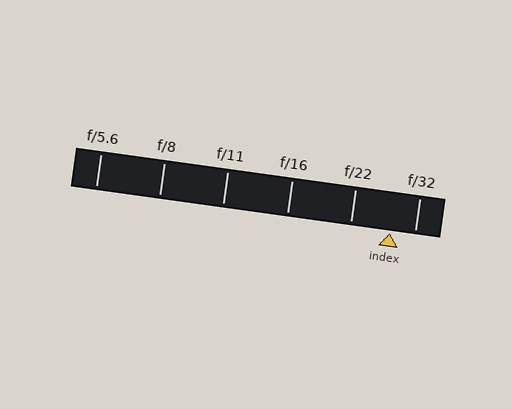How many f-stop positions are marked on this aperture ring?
There are 6 f-stop positions marked.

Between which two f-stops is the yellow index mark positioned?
The index mark is between f/22 and f/32.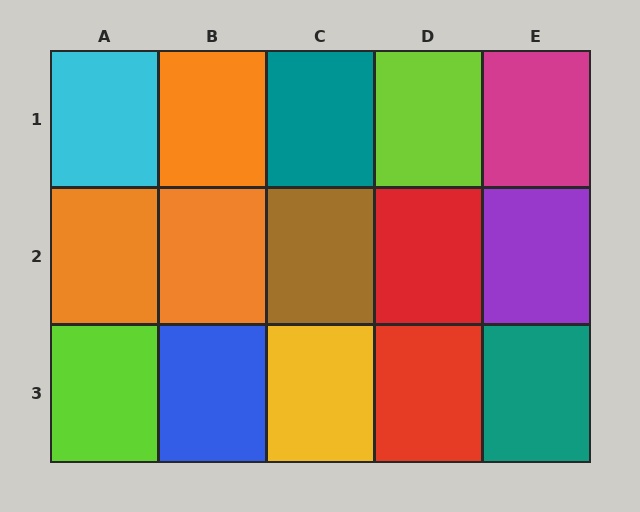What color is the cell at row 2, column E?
Purple.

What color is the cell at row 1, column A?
Cyan.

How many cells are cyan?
1 cell is cyan.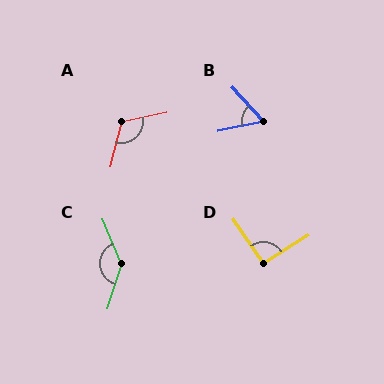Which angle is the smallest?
B, at approximately 59 degrees.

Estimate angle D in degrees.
Approximately 93 degrees.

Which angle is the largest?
C, at approximately 140 degrees.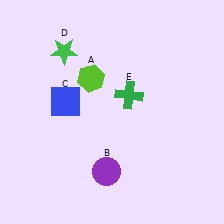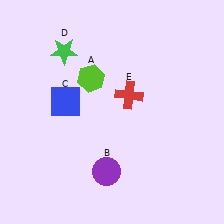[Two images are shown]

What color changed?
The cross (E) changed from green in Image 1 to red in Image 2.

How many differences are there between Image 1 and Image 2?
There is 1 difference between the two images.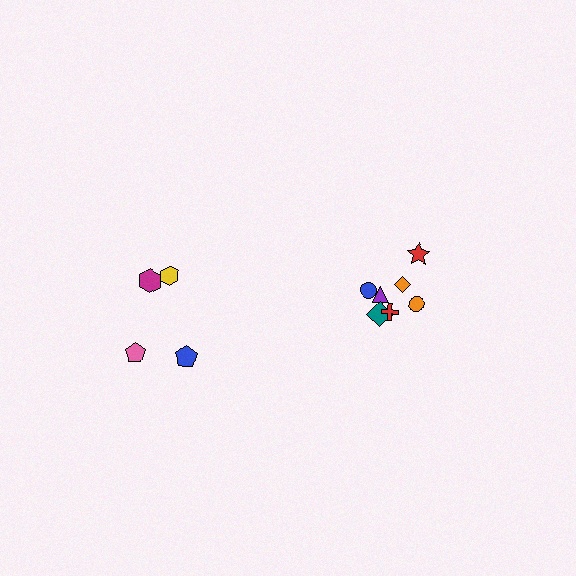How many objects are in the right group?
There are 7 objects.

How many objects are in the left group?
There are 4 objects.